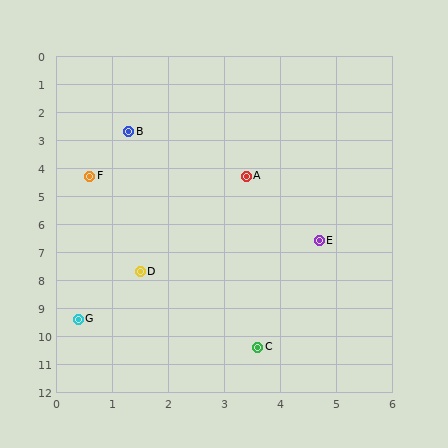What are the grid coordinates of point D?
Point D is at approximately (1.5, 7.7).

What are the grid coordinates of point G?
Point G is at approximately (0.4, 9.4).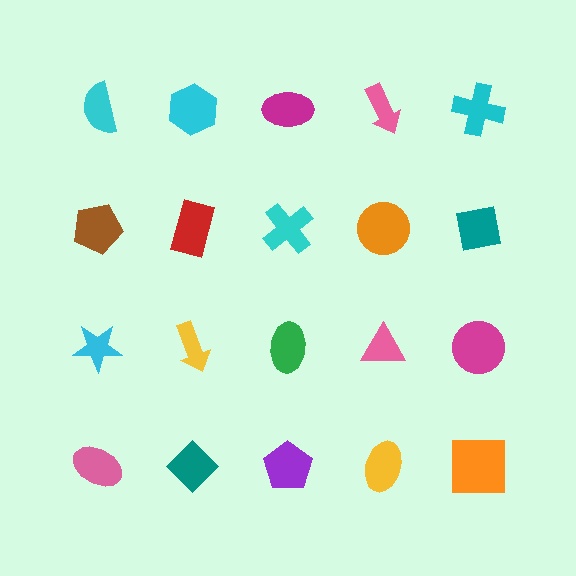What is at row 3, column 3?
A green ellipse.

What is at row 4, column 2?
A teal diamond.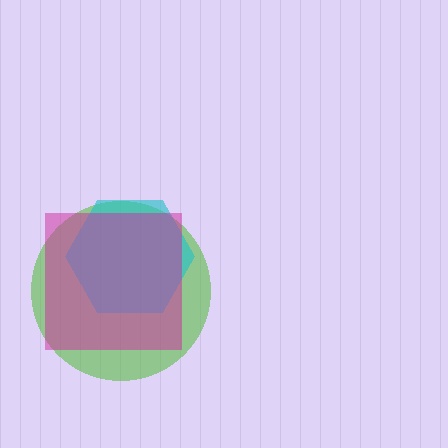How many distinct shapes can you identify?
There are 3 distinct shapes: a lime circle, a cyan hexagon, a magenta square.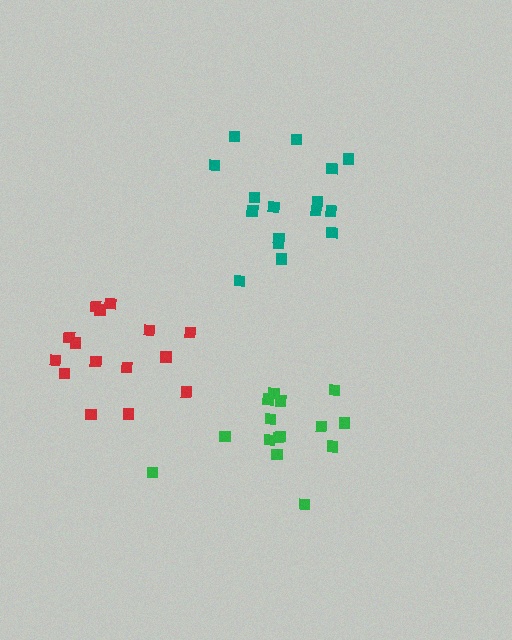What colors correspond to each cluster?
The clusters are colored: red, teal, green.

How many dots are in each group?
Group 1: 15 dots, Group 2: 16 dots, Group 3: 15 dots (46 total).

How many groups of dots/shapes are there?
There are 3 groups.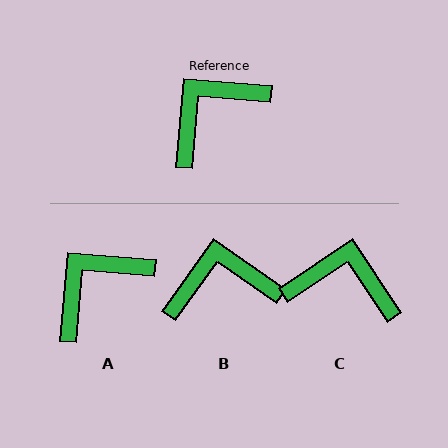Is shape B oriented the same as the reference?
No, it is off by about 30 degrees.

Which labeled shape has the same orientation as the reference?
A.